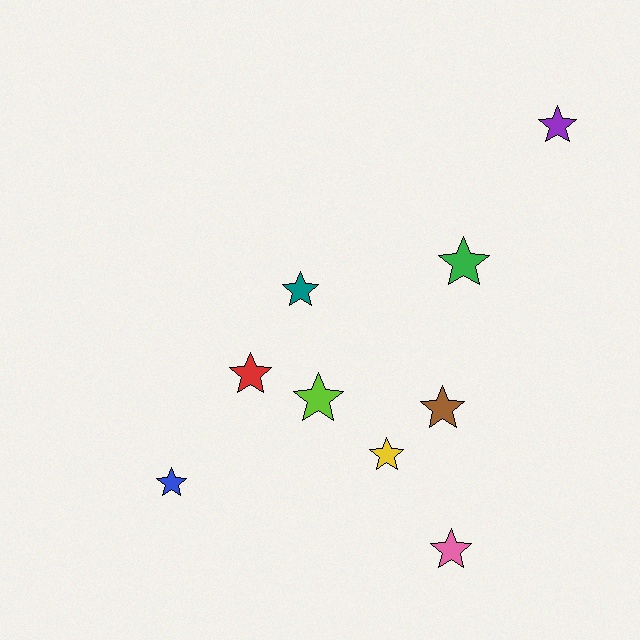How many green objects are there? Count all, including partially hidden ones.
There is 1 green object.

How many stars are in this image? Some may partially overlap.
There are 9 stars.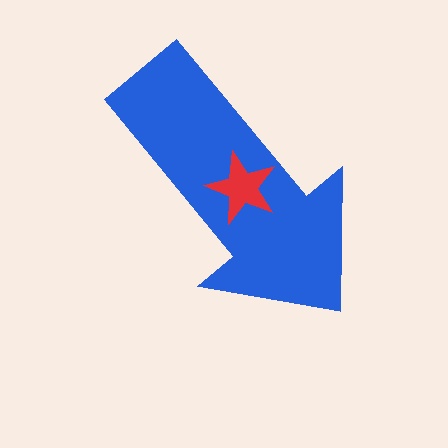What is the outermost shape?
The blue arrow.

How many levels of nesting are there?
2.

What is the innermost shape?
The red star.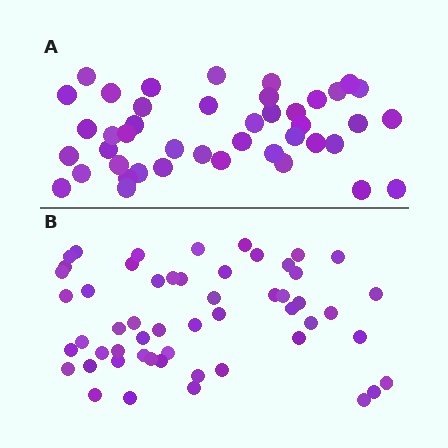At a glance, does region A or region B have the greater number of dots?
Region B (the bottom region) has more dots.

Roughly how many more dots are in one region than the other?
Region B has roughly 12 or so more dots than region A.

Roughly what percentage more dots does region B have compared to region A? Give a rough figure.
About 25% more.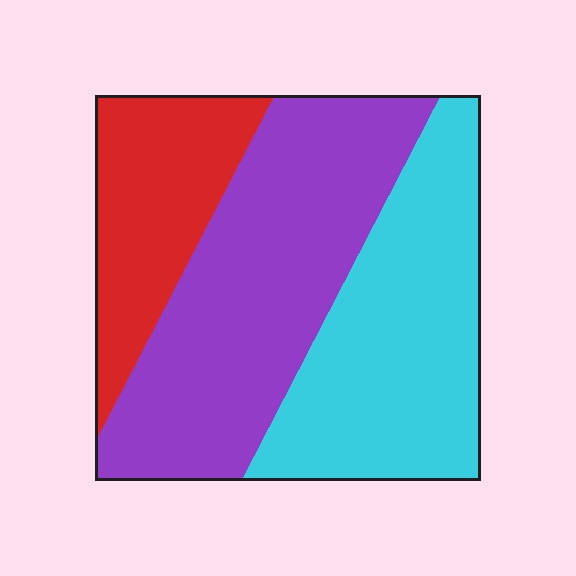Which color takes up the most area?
Purple, at roughly 45%.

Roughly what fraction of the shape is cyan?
Cyan takes up about three eighths (3/8) of the shape.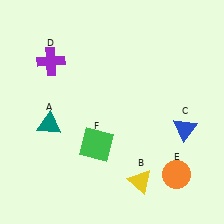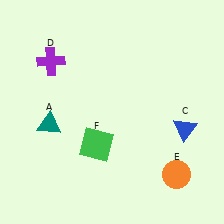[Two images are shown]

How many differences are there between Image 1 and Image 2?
There is 1 difference between the two images.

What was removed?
The yellow triangle (B) was removed in Image 2.